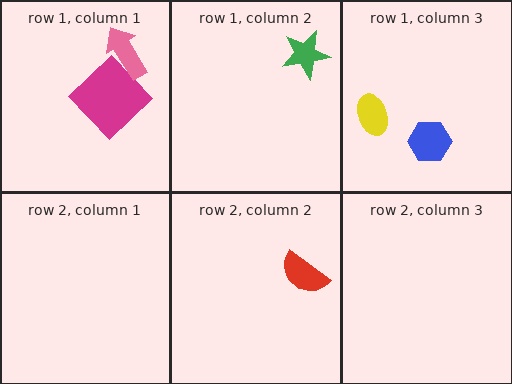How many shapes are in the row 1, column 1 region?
2.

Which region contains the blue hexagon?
The row 1, column 3 region.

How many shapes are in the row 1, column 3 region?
2.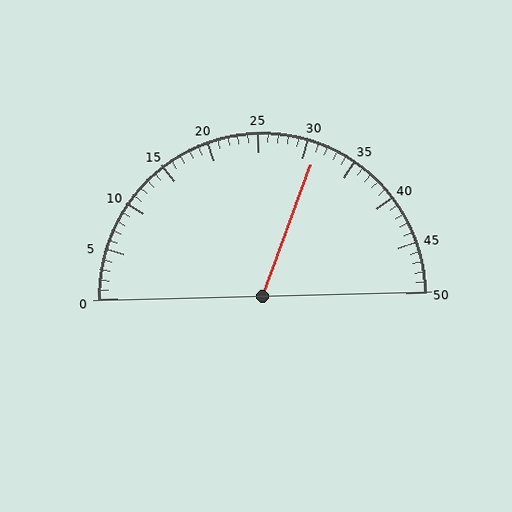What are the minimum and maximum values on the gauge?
The gauge ranges from 0 to 50.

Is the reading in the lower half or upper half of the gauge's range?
The reading is in the upper half of the range (0 to 50).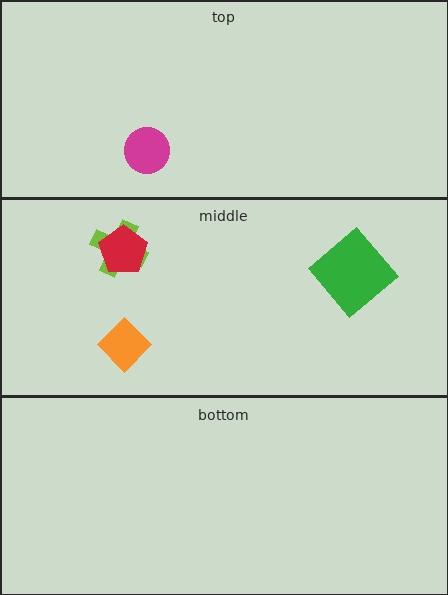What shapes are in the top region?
The magenta circle.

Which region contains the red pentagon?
The middle region.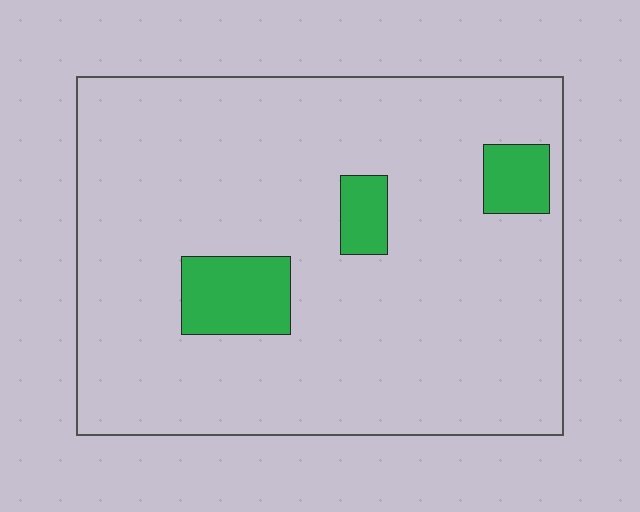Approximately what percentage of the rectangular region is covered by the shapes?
Approximately 10%.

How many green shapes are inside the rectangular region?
3.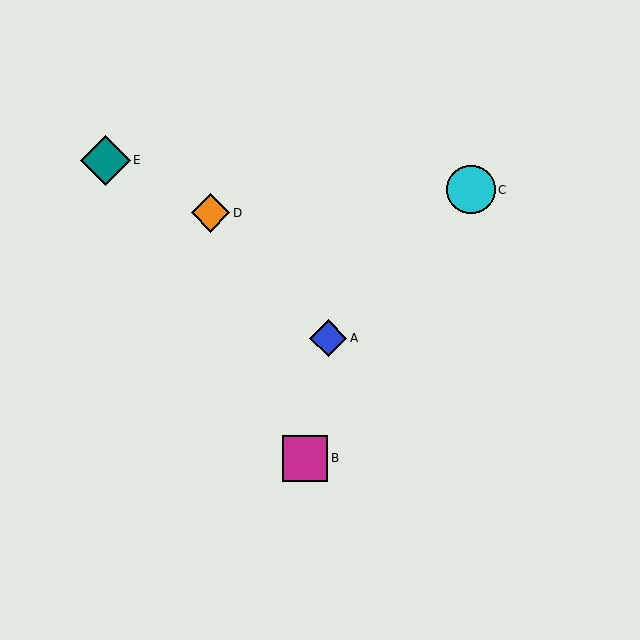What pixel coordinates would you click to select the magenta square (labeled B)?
Click at (305, 458) to select the magenta square B.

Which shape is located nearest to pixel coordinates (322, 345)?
The blue diamond (labeled A) at (328, 338) is nearest to that location.